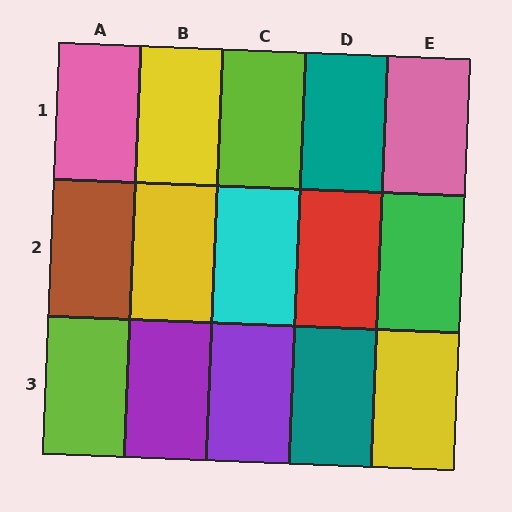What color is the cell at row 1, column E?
Pink.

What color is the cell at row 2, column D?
Red.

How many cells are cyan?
1 cell is cyan.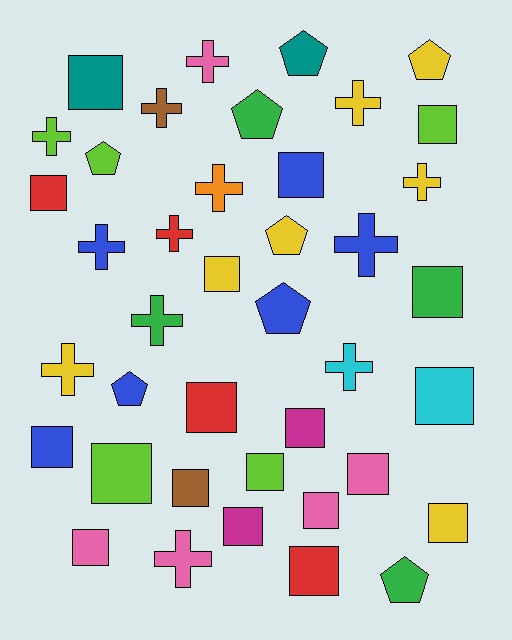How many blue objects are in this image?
There are 6 blue objects.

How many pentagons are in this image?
There are 8 pentagons.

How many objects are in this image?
There are 40 objects.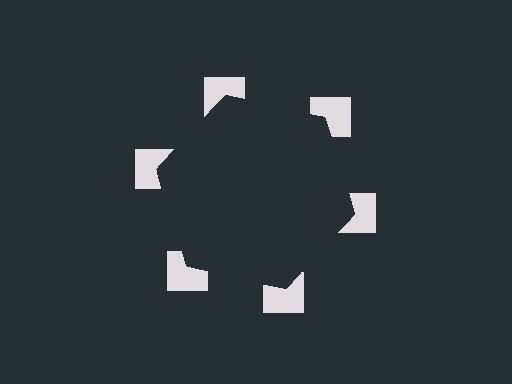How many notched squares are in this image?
There are 6 — one at each vertex of the illusory hexagon.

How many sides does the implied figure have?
6 sides.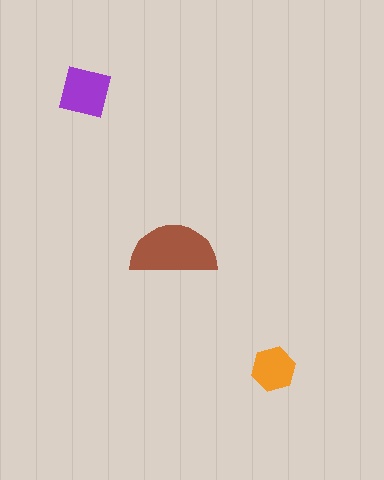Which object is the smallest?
The orange hexagon.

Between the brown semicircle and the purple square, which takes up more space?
The brown semicircle.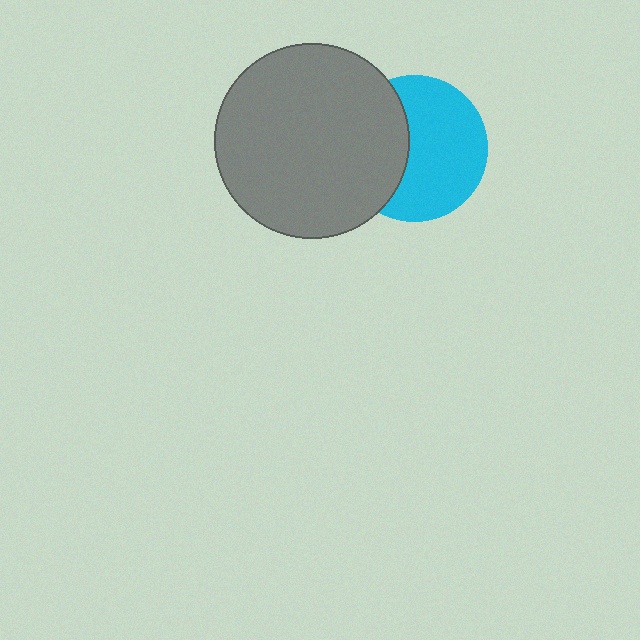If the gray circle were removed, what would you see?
You would see the complete cyan circle.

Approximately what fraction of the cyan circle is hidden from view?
Roughly 38% of the cyan circle is hidden behind the gray circle.